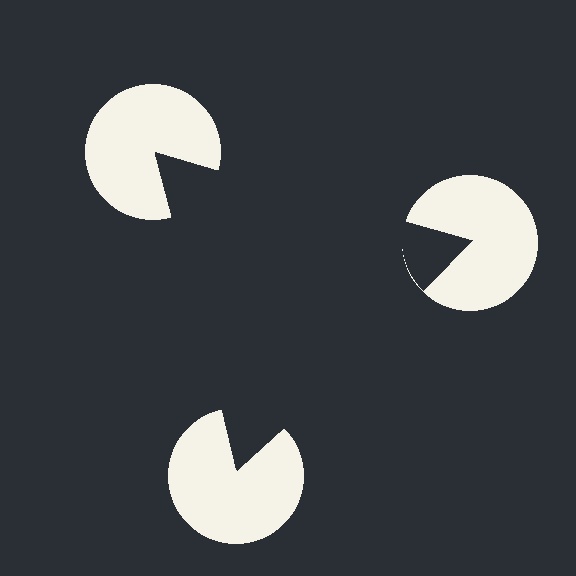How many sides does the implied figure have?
3 sides.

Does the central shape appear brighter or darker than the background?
It typically appears slightly darker than the background, even though no actual brightness change is drawn.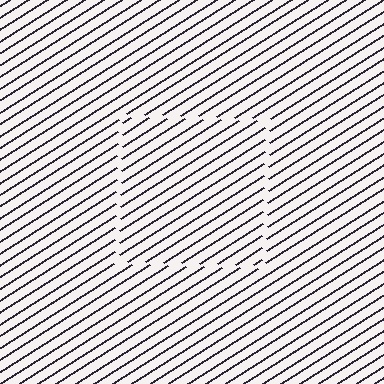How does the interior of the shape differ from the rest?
The interior of the shape contains the same grating, shifted by half a period — the contour is defined by the phase discontinuity where line-ends from the inner and outer gratings abut.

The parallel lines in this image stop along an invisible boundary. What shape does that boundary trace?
An illusory square. The interior of the shape contains the same grating, shifted by half a period — the contour is defined by the phase discontinuity where line-ends from the inner and outer gratings abut.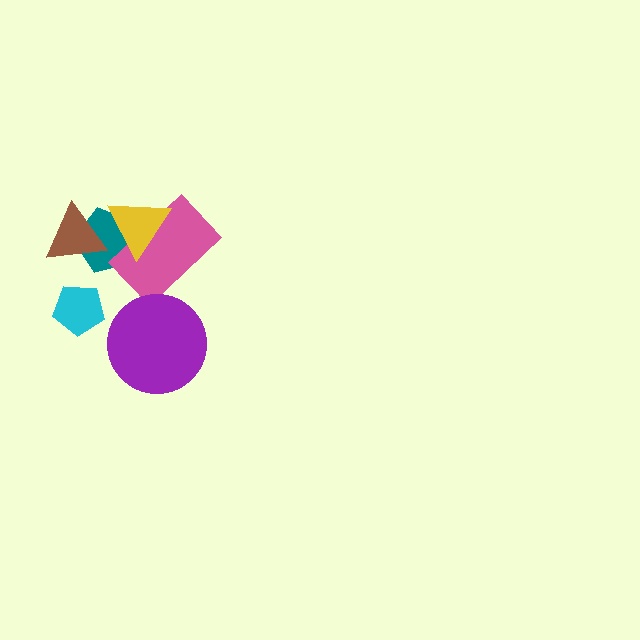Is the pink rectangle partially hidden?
Yes, it is partially covered by another shape.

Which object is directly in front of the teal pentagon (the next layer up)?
The brown triangle is directly in front of the teal pentagon.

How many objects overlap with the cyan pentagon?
0 objects overlap with the cyan pentagon.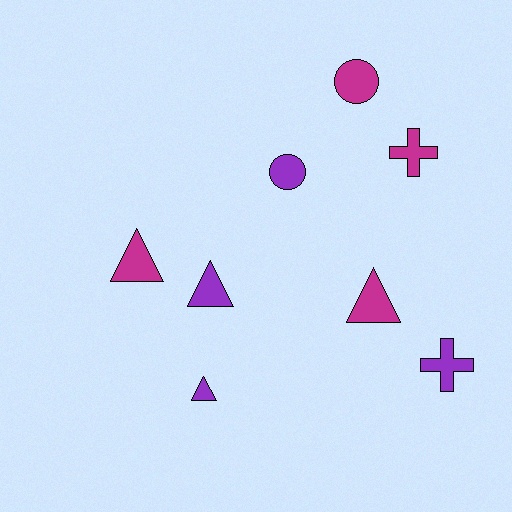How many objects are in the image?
There are 8 objects.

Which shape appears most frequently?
Triangle, with 4 objects.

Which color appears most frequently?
Purple, with 4 objects.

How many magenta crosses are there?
There is 1 magenta cross.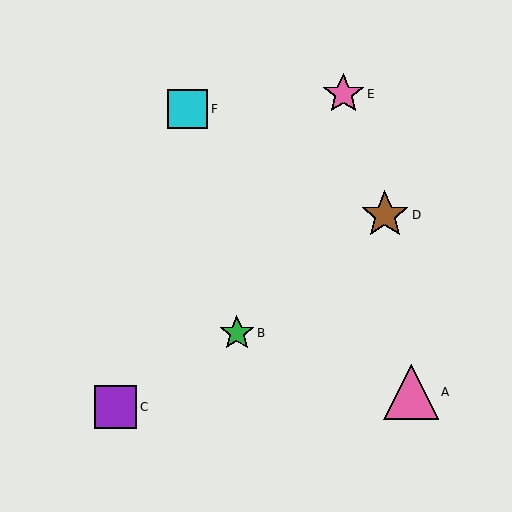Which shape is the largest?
The pink triangle (labeled A) is the largest.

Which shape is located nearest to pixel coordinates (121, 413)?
The purple square (labeled C) at (115, 407) is nearest to that location.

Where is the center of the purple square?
The center of the purple square is at (115, 407).